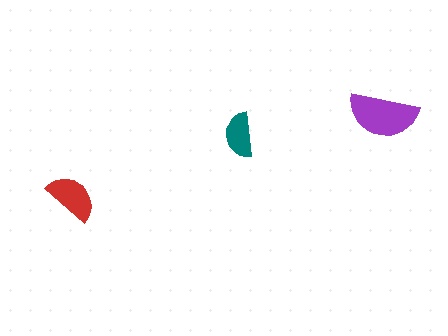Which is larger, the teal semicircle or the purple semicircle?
The purple one.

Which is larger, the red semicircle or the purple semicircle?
The purple one.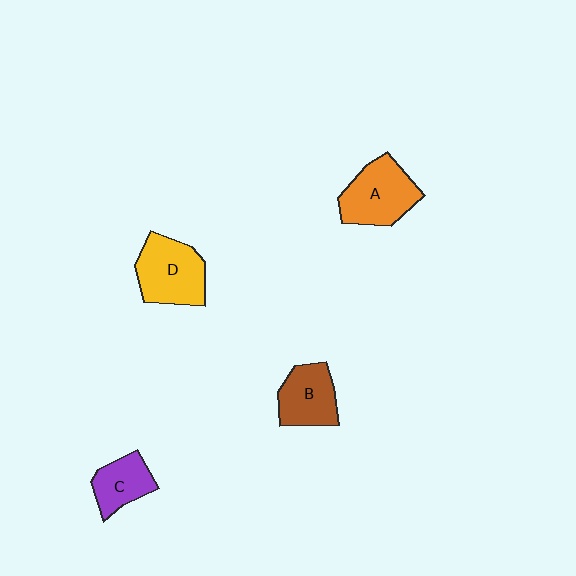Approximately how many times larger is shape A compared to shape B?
Approximately 1.2 times.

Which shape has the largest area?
Shape D (yellow).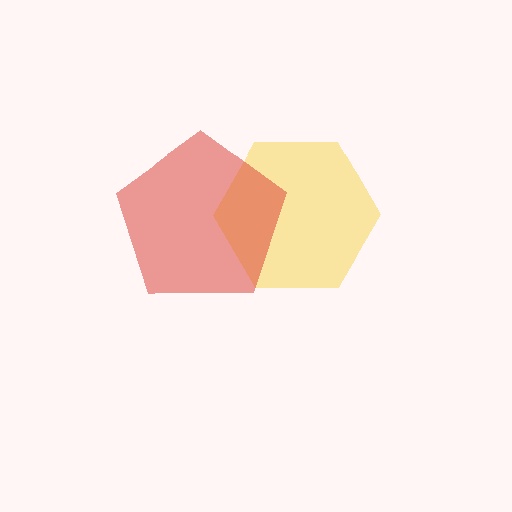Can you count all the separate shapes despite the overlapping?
Yes, there are 2 separate shapes.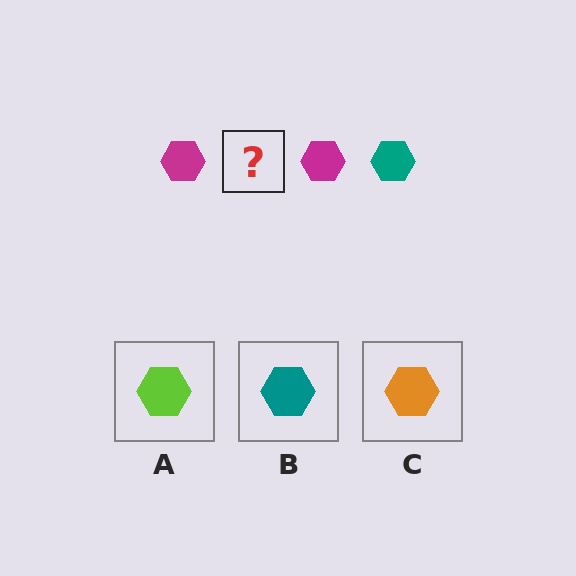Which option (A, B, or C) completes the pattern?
B.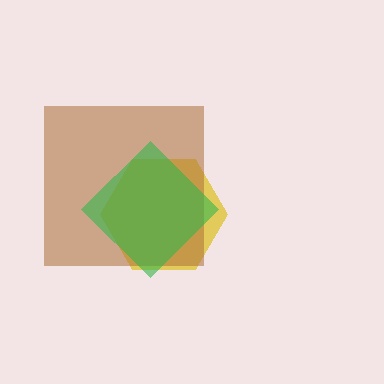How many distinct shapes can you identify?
There are 3 distinct shapes: a yellow hexagon, a brown square, a green diamond.